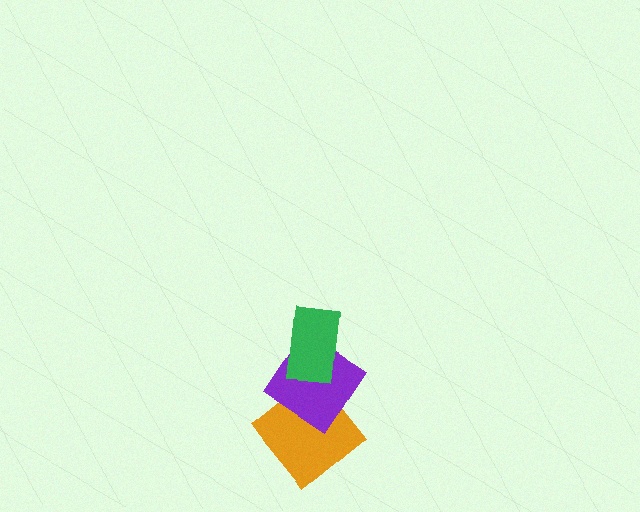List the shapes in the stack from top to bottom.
From top to bottom: the green rectangle, the purple diamond, the orange diamond.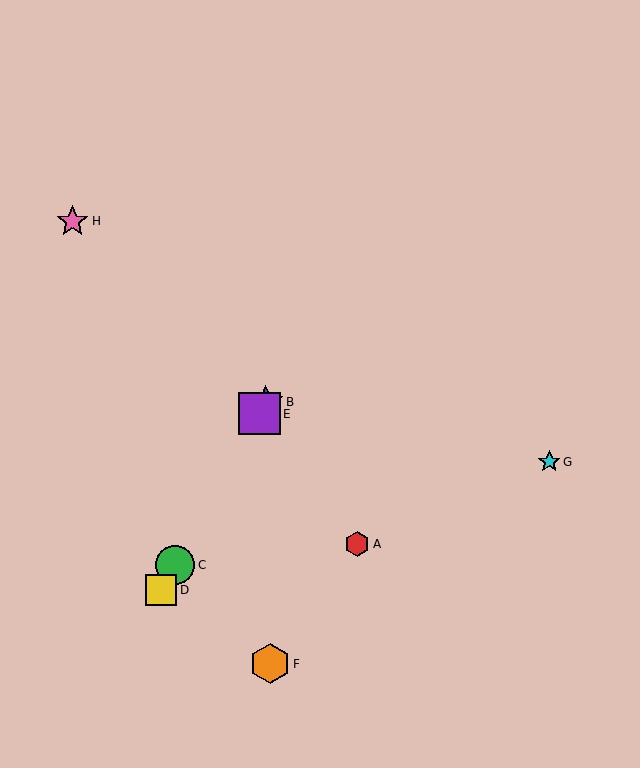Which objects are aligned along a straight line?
Objects B, C, D, E are aligned along a straight line.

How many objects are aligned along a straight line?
4 objects (B, C, D, E) are aligned along a straight line.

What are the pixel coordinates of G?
Object G is at (549, 462).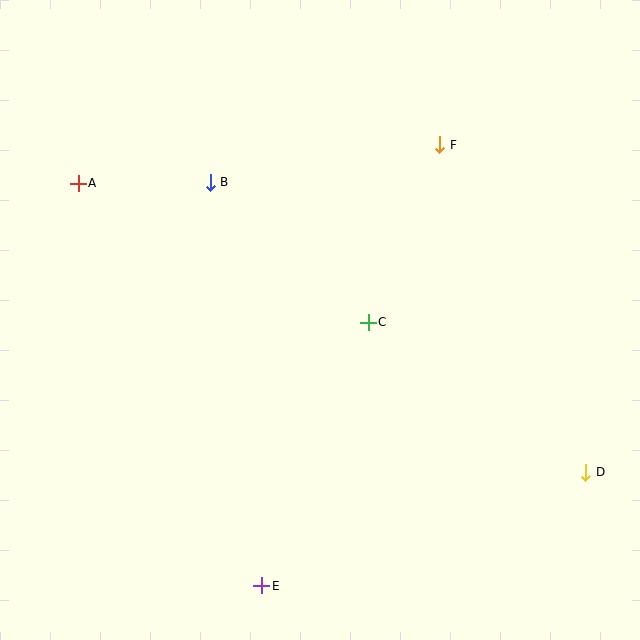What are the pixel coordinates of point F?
Point F is at (440, 145).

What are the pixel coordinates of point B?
Point B is at (210, 182).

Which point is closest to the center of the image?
Point C at (368, 322) is closest to the center.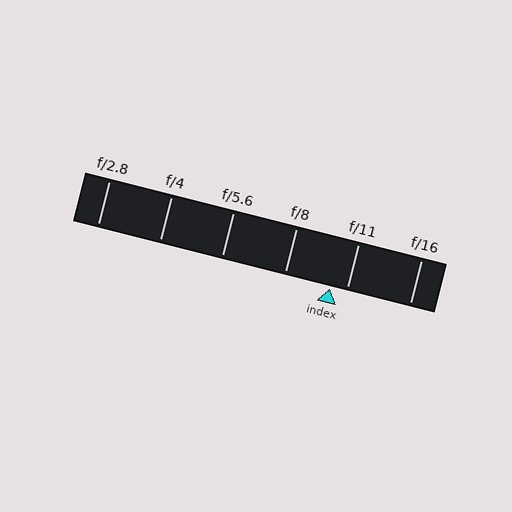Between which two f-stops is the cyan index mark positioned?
The index mark is between f/8 and f/11.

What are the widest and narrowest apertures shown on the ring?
The widest aperture shown is f/2.8 and the narrowest is f/16.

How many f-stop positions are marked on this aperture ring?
There are 6 f-stop positions marked.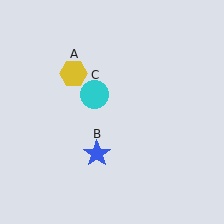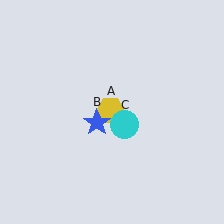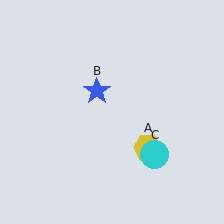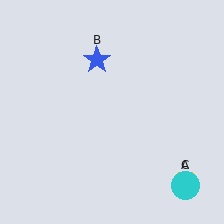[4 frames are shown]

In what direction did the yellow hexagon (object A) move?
The yellow hexagon (object A) moved down and to the right.